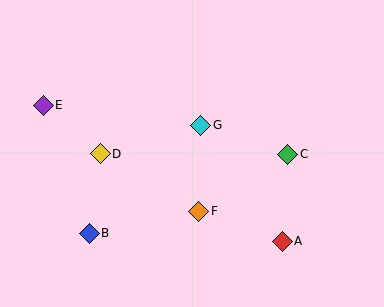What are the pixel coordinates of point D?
Point D is at (100, 154).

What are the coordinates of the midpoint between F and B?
The midpoint between F and B is at (144, 222).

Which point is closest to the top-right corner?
Point C is closest to the top-right corner.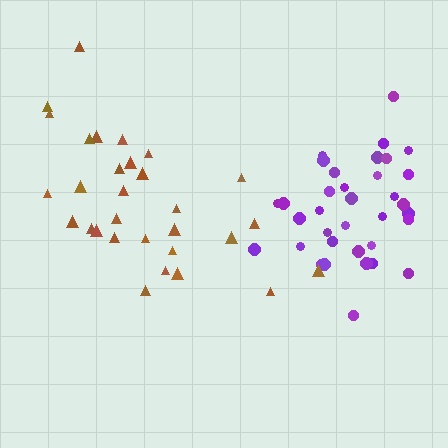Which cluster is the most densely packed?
Purple.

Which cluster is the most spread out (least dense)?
Brown.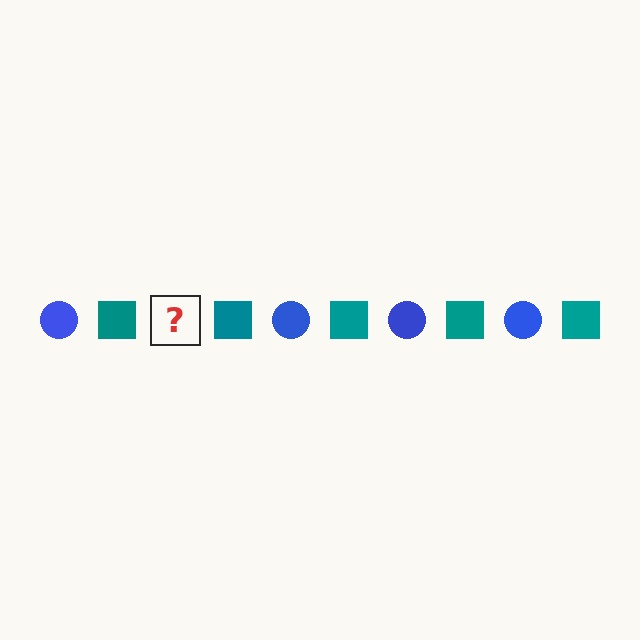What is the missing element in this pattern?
The missing element is a blue circle.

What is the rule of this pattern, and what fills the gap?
The rule is that the pattern alternates between blue circle and teal square. The gap should be filled with a blue circle.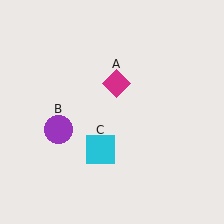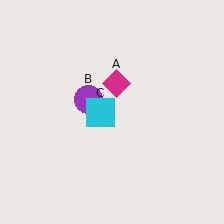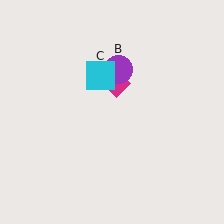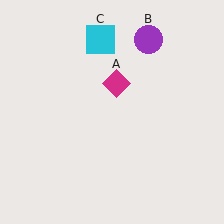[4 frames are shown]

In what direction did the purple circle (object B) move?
The purple circle (object B) moved up and to the right.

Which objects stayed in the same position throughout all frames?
Magenta diamond (object A) remained stationary.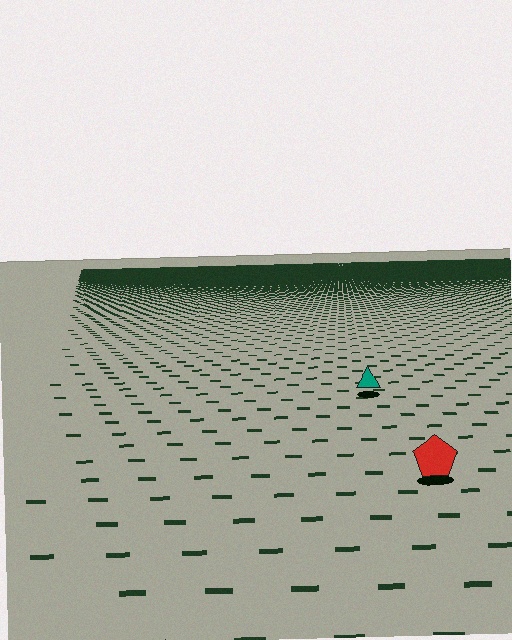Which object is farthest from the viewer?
The teal triangle is farthest from the viewer. It appears smaller and the ground texture around it is denser.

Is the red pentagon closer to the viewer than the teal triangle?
Yes. The red pentagon is closer — you can tell from the texture gradient: the ground texture is coarser near it.